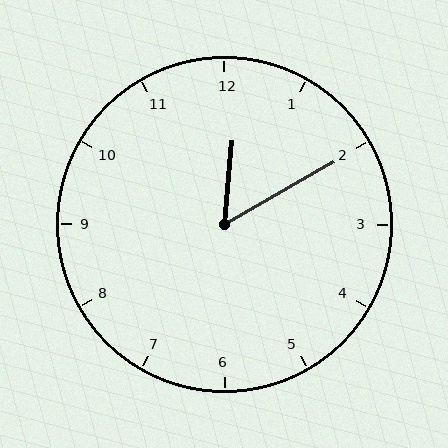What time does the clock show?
12:10.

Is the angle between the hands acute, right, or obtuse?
It is acute.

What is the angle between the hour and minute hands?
Approximately 55 degrees.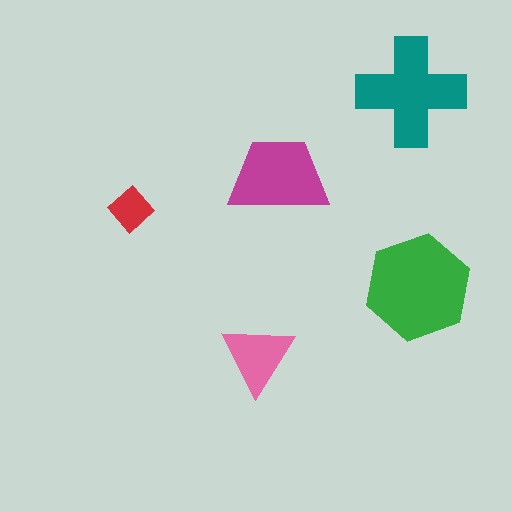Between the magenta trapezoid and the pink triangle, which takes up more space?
The magenta trapezoid.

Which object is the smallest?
The red diamond.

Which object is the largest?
The green hexagon.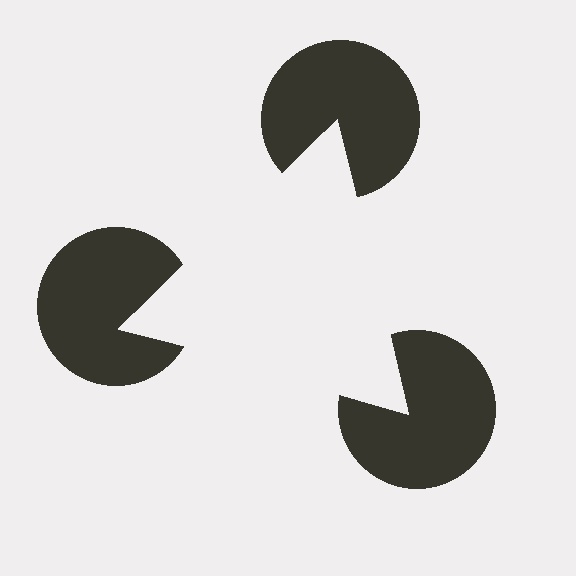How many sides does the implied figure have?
3 sides.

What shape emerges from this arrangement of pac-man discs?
An illusory triangle — its edges are inferred from the aligned wedge cuts in the pac-man discs, not physically drawn.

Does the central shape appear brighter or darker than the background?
It typically appears slightly brighter than the background, even though no actual brightness change is drawn.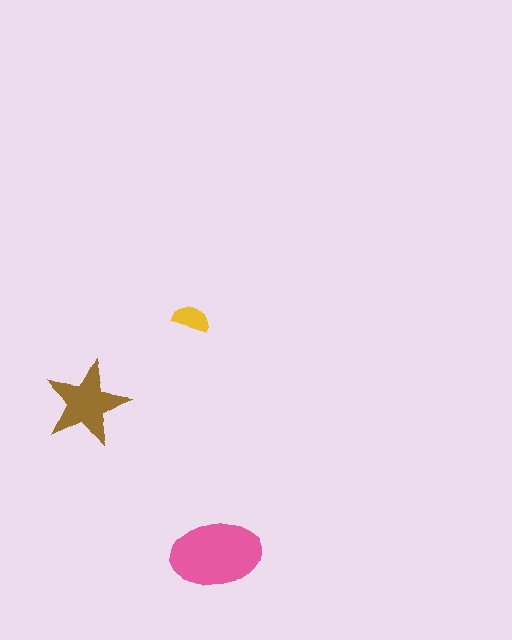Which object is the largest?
The pink ellipse.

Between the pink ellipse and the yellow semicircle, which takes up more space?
The pink ellipse.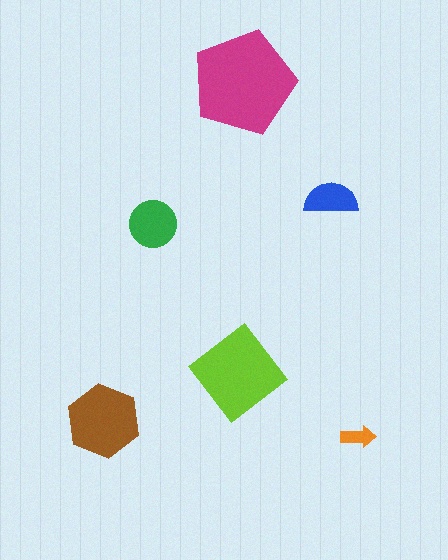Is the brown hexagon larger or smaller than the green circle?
Larger.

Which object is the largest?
The magenta pentagon.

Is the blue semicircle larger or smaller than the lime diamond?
Smaller.